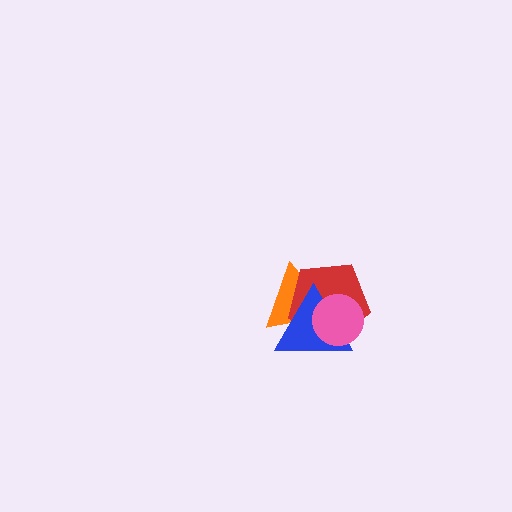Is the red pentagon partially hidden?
Yes, it is partially covered by another shape.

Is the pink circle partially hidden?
No, no other shape covers it.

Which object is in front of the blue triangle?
The pink circle is in front of the blue triangle.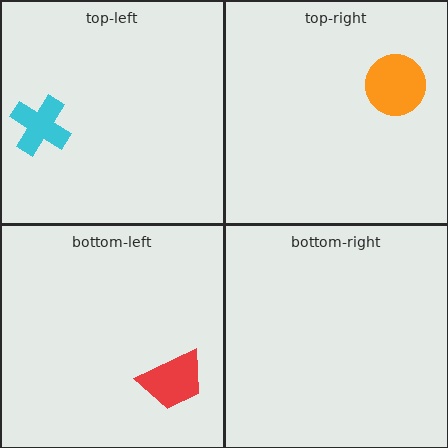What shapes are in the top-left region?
The cyan cross.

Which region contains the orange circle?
The top-right region.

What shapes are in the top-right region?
The orange circle.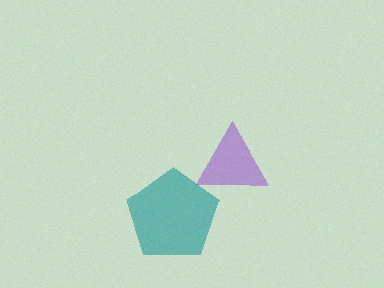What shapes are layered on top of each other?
The layered shapes are: a teal pentagon, a purple triangle.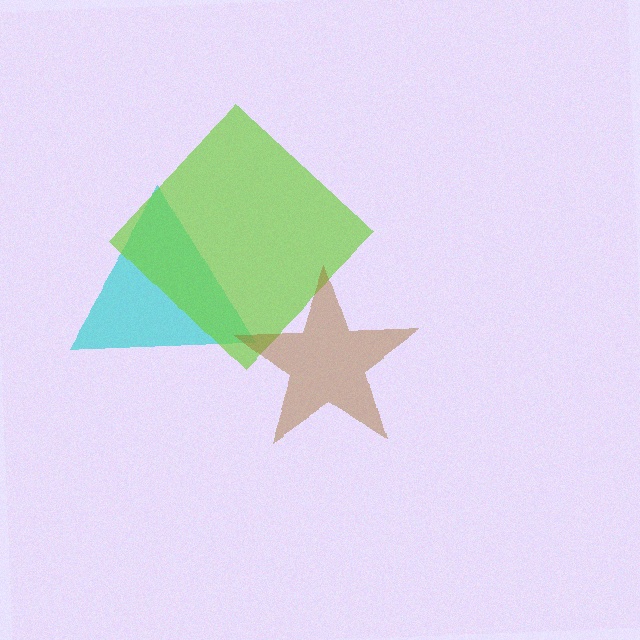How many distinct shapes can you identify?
There are 3 distinct shapes: a cyan triangle, a lime diamond, a brown star.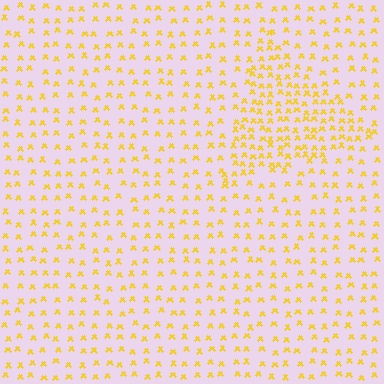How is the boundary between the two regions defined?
The boundary is defined by a change in element density (approximately 2.1x ratio). All elements are the same color, size, and shape.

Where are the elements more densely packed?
The elements are more densely packed inside the triangle boundary.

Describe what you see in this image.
The image contains small yellow elements arranged at two different densities. A triangle-shaped region is visible where the elements are more densely packed than the surrounding area.